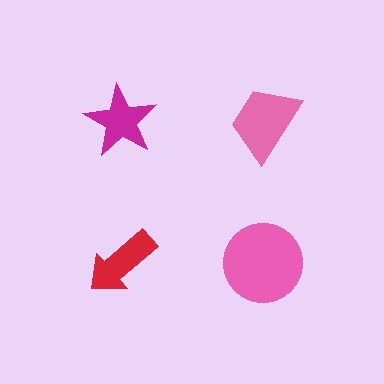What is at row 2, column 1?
A red arrow.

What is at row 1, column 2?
A pink trapezoid.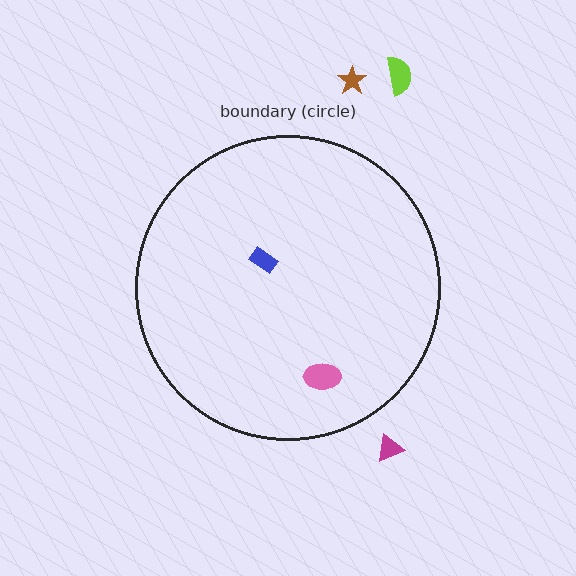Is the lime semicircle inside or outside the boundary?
Outside.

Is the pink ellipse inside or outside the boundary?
Inside.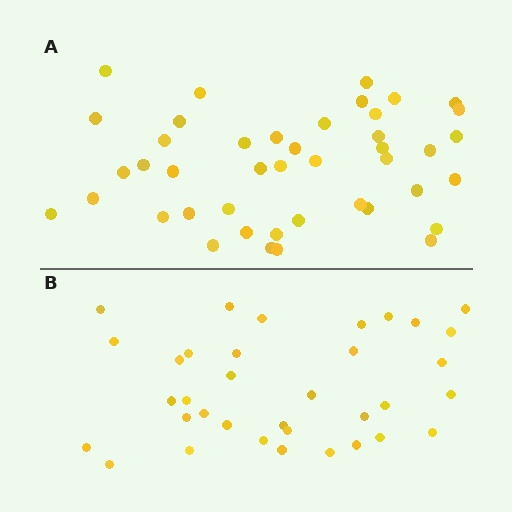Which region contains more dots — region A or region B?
Region A (the top region) has more dots.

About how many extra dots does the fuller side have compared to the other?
Region A has roughly 8 or so more dots than region B.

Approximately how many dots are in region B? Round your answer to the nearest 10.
About 40 dots. (The exact count is 35, which rounds to 40.)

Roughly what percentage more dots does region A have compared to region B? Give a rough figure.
About 25% more.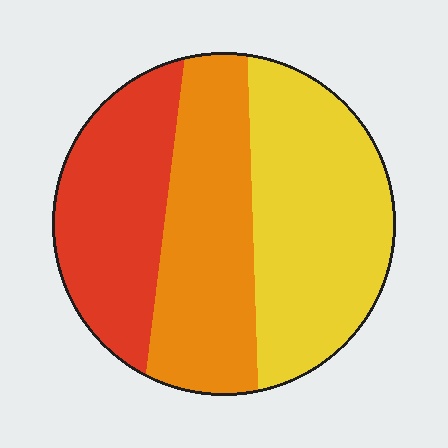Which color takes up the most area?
Yellow, at roughly 40%.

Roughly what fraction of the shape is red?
Red covers 28% of the shape.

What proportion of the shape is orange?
Orange takes up about one third (1/3) of the shape.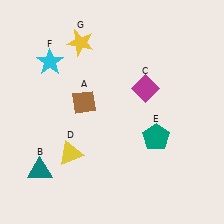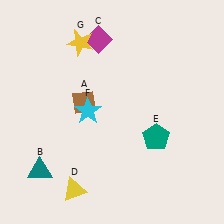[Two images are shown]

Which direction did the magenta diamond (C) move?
The magenta diamond (C) moved up.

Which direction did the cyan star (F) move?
The cyan star (F) moved down.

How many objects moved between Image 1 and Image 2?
3 objects moved between the two images.